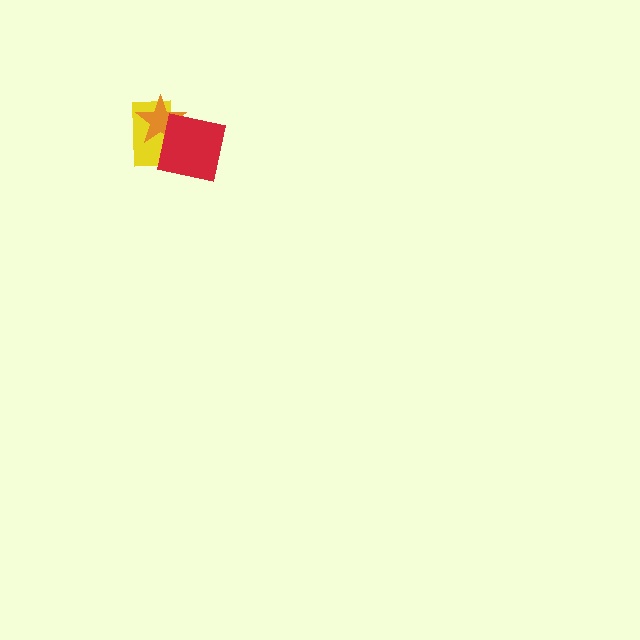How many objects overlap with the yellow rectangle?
2 objects overlap with the yellow rectangle.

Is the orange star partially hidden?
Yes, it is partially covered by another shape.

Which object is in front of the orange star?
The red square is in front of the orange star.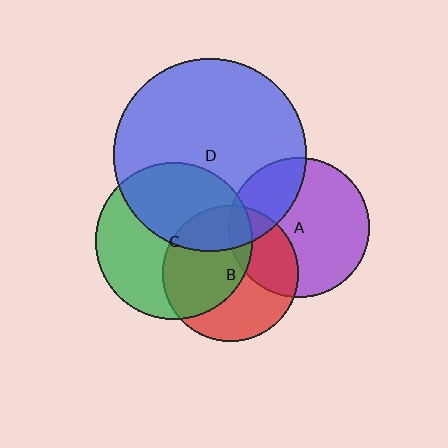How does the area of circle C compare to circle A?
Approximately 1.2 times.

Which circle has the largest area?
Circle D (blue).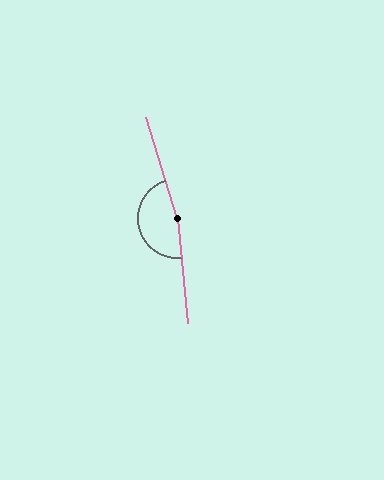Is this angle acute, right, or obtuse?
It is obtuse.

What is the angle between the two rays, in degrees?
Approximately 168 degrees.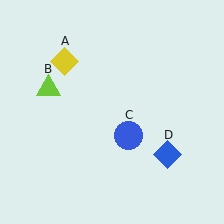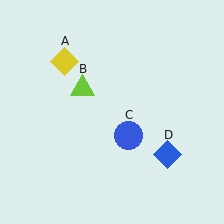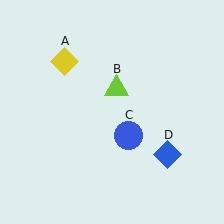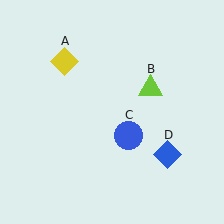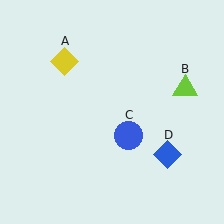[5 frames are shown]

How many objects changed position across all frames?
1 object changed position: lime triangle (object B).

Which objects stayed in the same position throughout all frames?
Yellow diamond (object A) and blue circle (object C) and blue diamond (object D) remained stationary.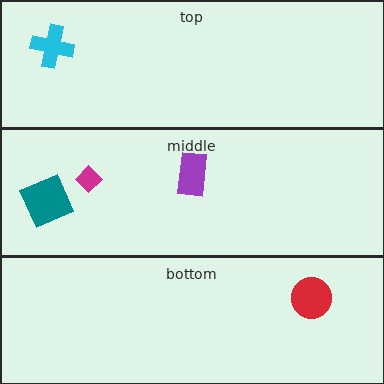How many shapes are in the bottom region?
1.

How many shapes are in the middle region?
3.